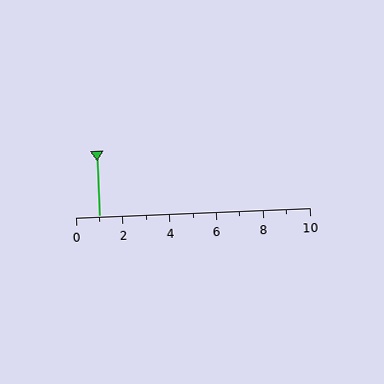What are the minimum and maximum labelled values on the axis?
The axis runs from 0 to 10.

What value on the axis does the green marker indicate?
The marker indicates approximately 1.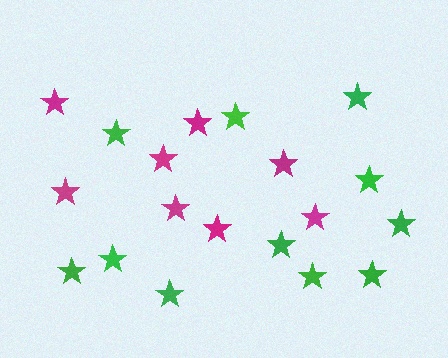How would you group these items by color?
There are 2 groups: one group of green stars (11) and one group of magenta stars (8).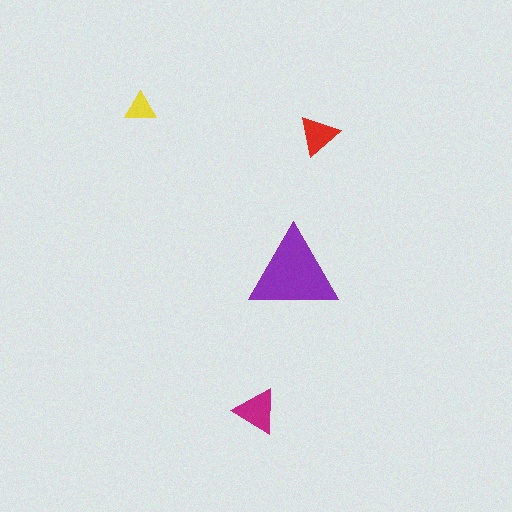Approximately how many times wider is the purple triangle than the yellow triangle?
About 3 times wider.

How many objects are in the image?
There are 4 objects in the image.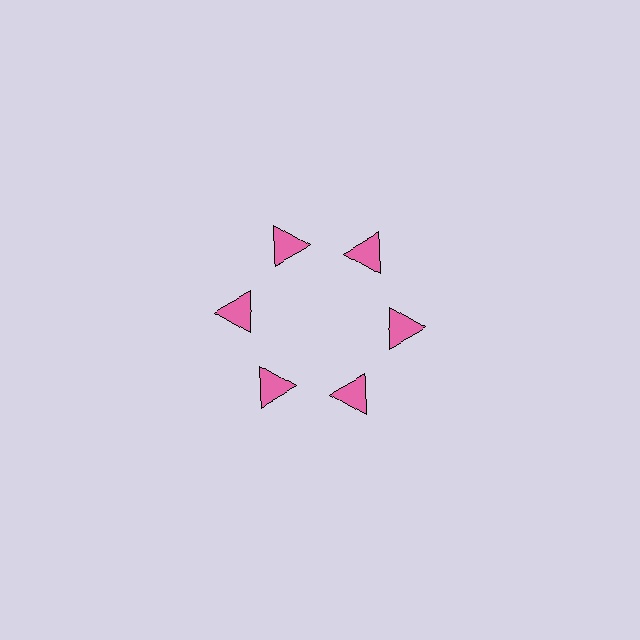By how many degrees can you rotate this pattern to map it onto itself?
The pattern maps onto itself every 60 degrees of rotation.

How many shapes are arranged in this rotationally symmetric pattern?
There are 6 shapes, arranged in 6 groups of 1.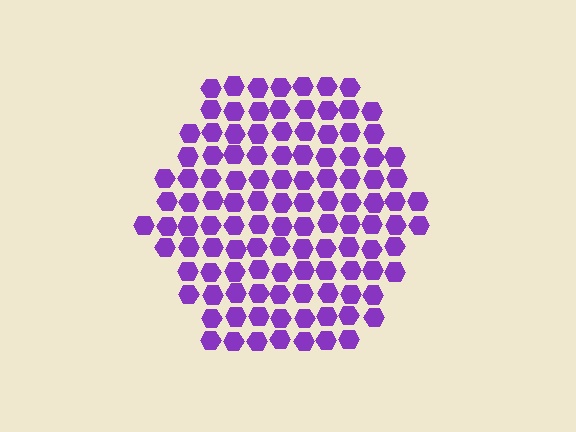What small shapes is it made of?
It is made of small hexagons.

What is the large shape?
The large shape is a hexagon.